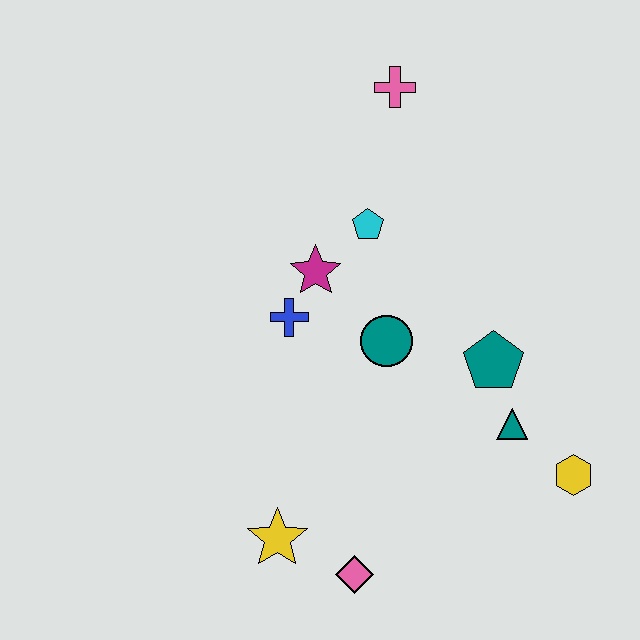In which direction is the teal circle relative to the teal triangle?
The teal circle is to the left of the teal triangle.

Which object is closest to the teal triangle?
The teal pentagon is closest to the teal triangle.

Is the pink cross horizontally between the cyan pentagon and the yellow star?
No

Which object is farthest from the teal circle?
The pink cross is farthest from the teal circle.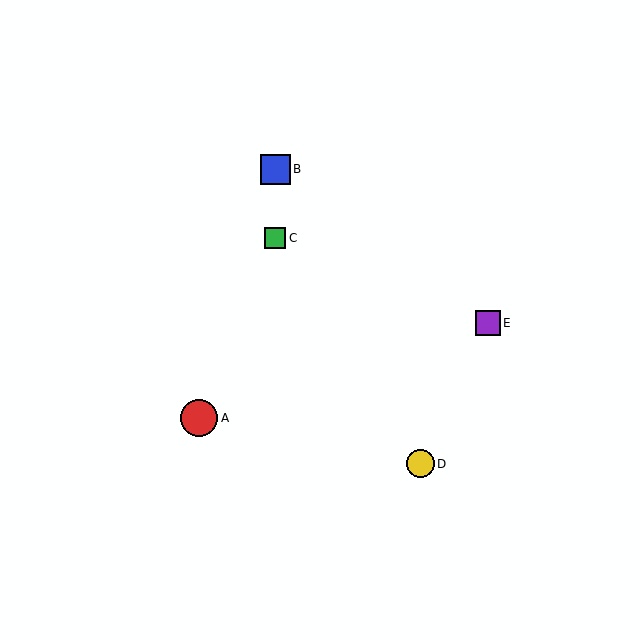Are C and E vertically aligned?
No, C is at x≈275 and E is at x≈488.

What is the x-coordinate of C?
Object C is at x≈275.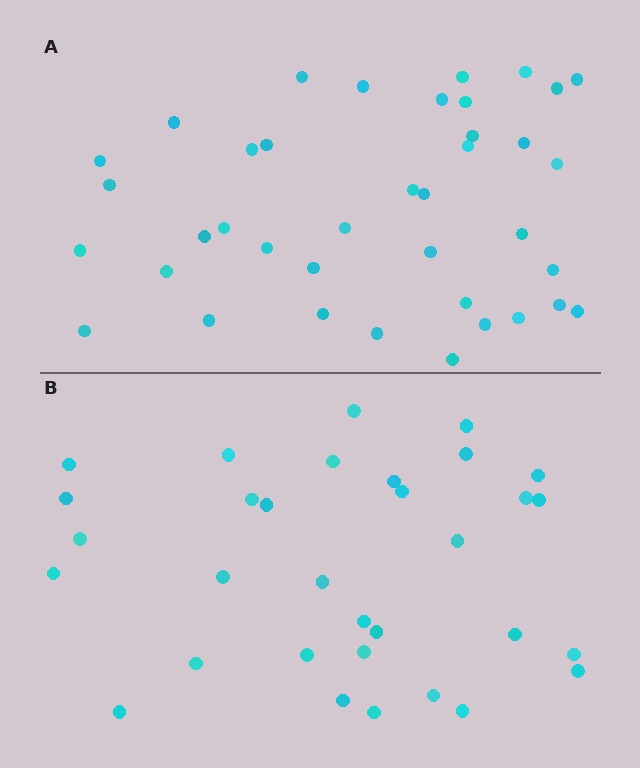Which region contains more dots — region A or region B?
Region A (the top region) has more dots.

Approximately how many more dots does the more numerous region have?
Region A has roughly 8 or so more dots than region B.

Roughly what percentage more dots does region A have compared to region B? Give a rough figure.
About 20% more.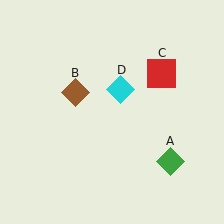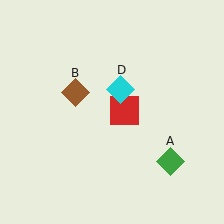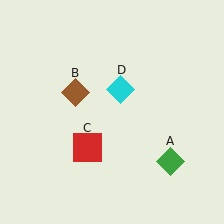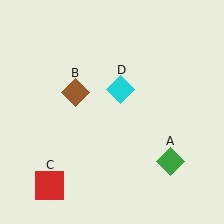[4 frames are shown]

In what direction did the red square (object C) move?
The red square (object C) moved down and to the left.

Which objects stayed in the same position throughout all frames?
Green diamond (object A) and brown diamond (object B) and cyan diamond (object D) remained stationary.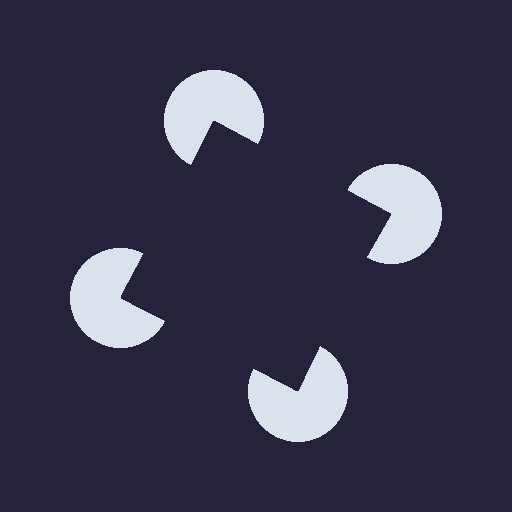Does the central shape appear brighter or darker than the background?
It typically appears slightly darker than the background, even though no actual brightness change is drawn.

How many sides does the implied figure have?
4 sides.